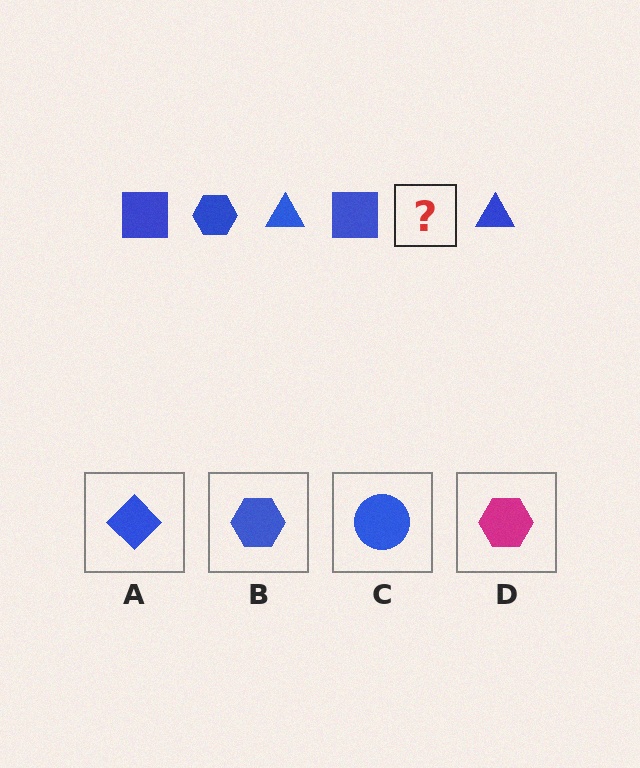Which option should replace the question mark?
Option B.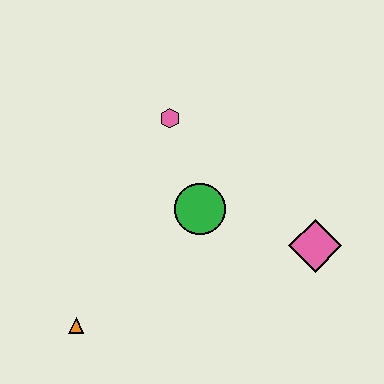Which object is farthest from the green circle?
The orange triangle is farthest from the green circle.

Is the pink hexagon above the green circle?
Yes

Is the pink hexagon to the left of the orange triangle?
No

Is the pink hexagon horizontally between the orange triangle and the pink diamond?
Yes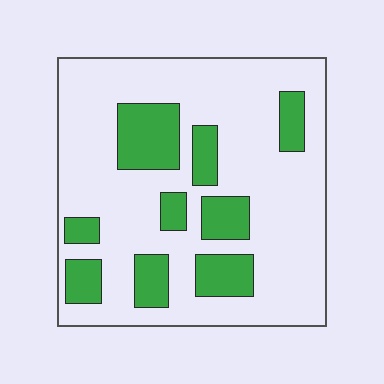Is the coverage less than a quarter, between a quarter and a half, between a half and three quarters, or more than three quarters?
Less than a quarter.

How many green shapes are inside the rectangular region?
9.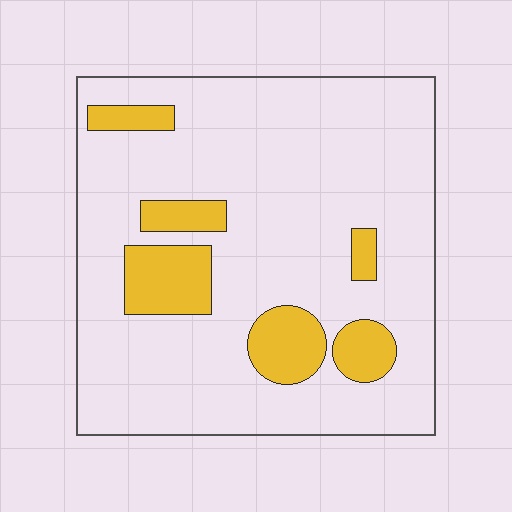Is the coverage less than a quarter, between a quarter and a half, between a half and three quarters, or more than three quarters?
Less than a quarter.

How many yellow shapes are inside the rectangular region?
6.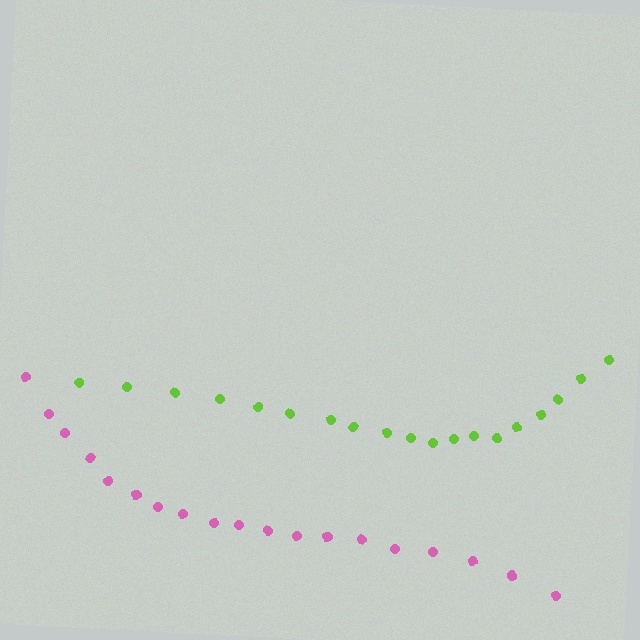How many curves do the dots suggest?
There are 2 distinct paths.